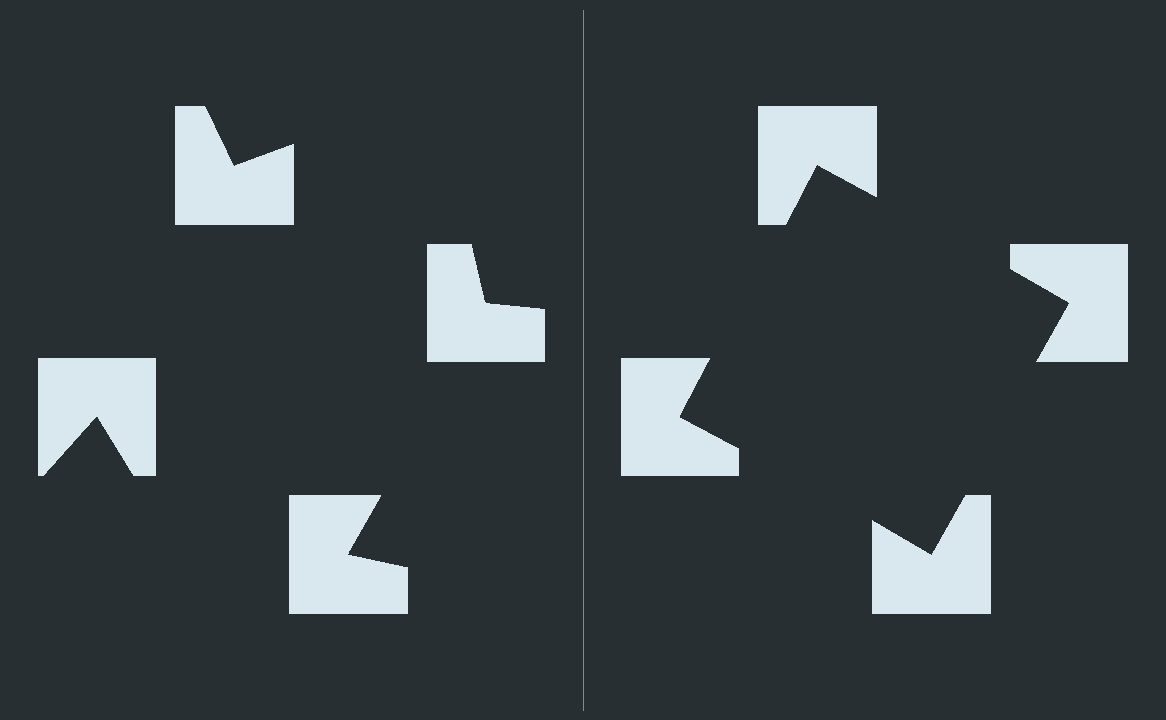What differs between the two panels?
The notched squares are positioned identically on both sides; only the wedge orientations differ. On the right they align to a square; on the left they are misaligned.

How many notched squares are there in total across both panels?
8 — 4 on each side.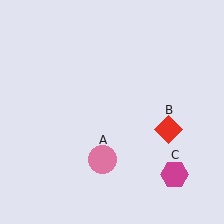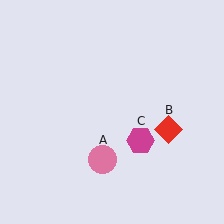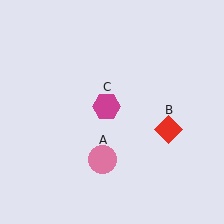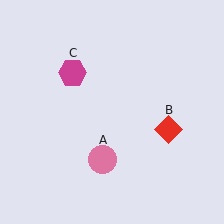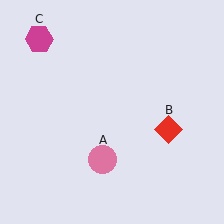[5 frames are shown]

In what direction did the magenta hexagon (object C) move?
The magenta hexagon (object C) moved up and to the left.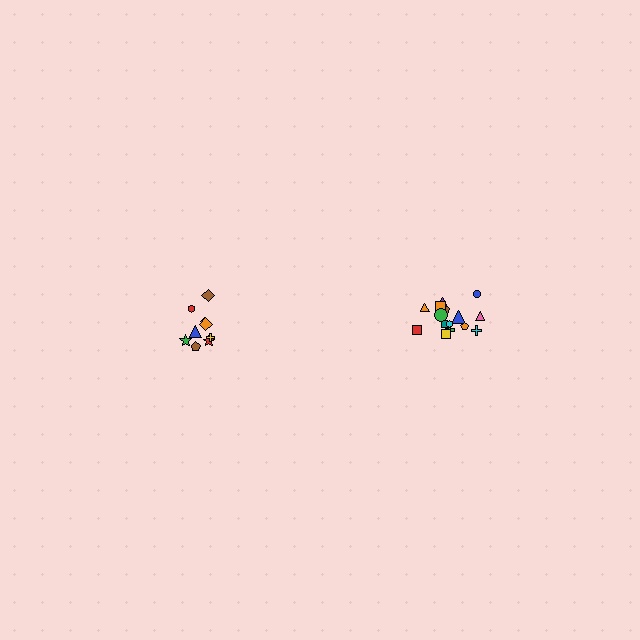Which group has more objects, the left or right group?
The right group.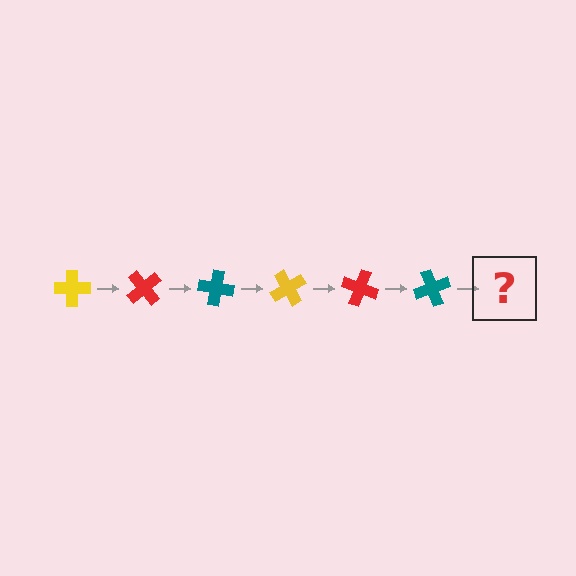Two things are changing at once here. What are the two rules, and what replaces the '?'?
The two rules are that it rotates 50 degrees each step and the color cycles through yellow, red, and teal. The '?' should be a yellow cross, rotated 300 degrees from the start.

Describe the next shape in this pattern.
It should be a yellow cross, rotated 300 degrees from the start.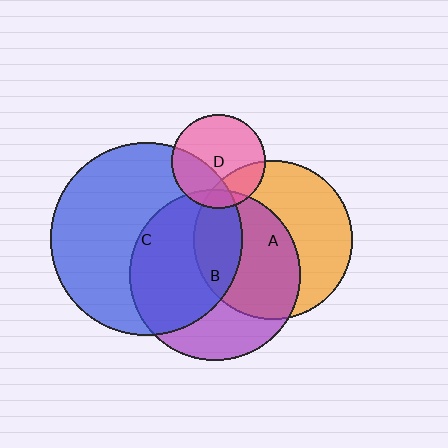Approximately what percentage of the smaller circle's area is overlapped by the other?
Approximately 25%.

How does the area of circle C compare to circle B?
Approximately 1.3 times.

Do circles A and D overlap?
Yes.